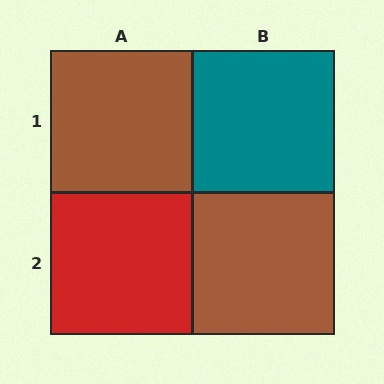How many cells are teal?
1 cell is teal.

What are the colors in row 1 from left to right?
Brown, teal.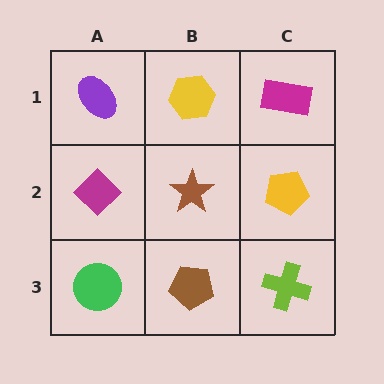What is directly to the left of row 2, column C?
A brown star.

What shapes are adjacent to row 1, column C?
A yellow pentagon (row 2, column C), a yellow hexagon (row 1, column B).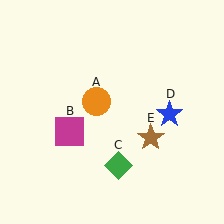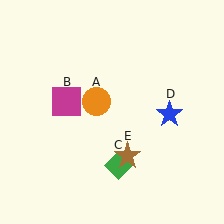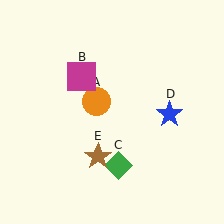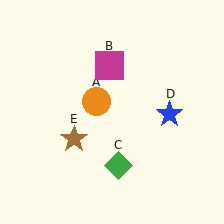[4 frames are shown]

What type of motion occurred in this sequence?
The magenta square (object B), brown star (object E) rotated clockwise around the center of the scene.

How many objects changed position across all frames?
2 objects changed position: magenta square (object B), brown star (object E).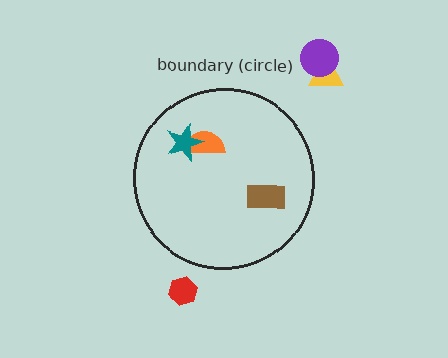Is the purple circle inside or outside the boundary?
Outside.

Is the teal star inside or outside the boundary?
Inside.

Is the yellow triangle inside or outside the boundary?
Outside.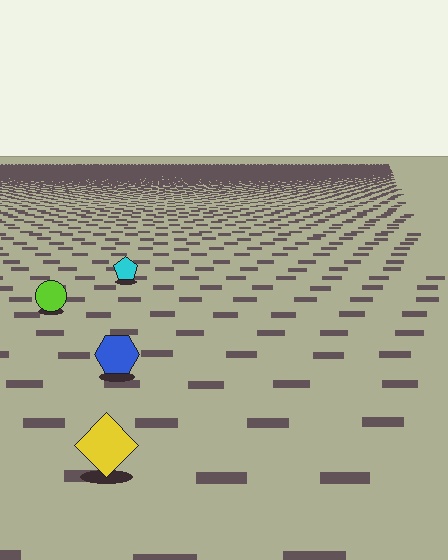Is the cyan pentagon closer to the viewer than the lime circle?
No. The lime circle is closer — you can tell from the texture gradient: the ground texture is coarser near it.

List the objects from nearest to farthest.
From nearest to farthest: the yellow diamond, the blue hexagon, the lime circle, the cyan pentagon.